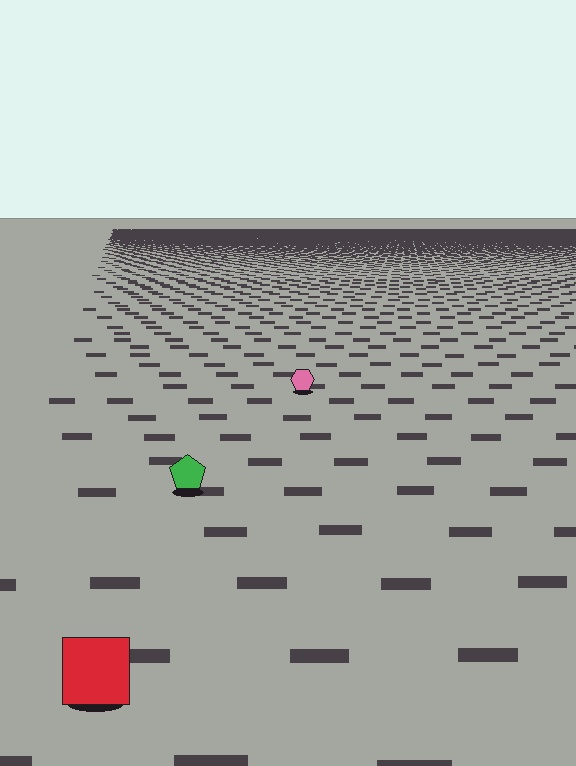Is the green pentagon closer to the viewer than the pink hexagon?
Yes. The green pentagon is closer — you can tell from the texture gradient: the ground texture is coarser near it.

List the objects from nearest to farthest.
From nearest to farthest: the red square, the green pentagon, the pink hexagon.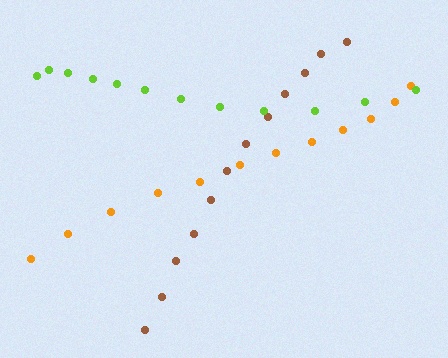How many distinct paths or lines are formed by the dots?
There are 3 distinct paths.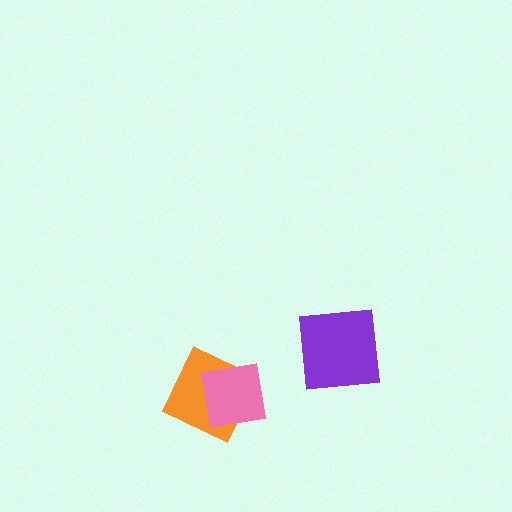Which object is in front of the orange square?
The pink square is in front of the orange square.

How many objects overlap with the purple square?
0 objects overlap with the purple square.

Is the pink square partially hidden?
No, no other shape covers it.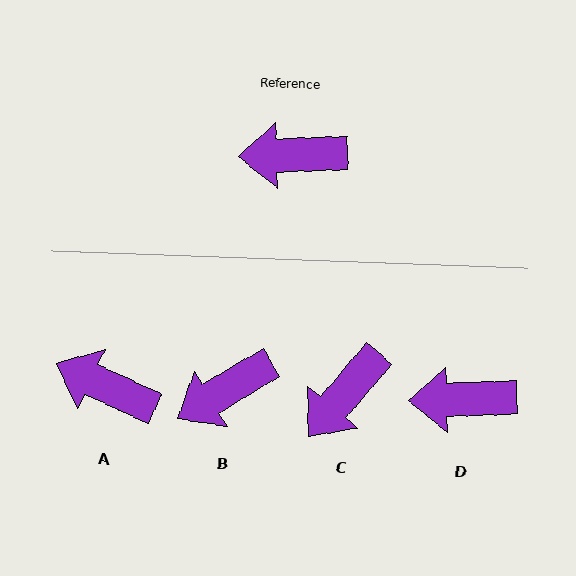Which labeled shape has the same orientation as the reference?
D.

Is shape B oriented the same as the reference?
No, it is off by about 29 degrees.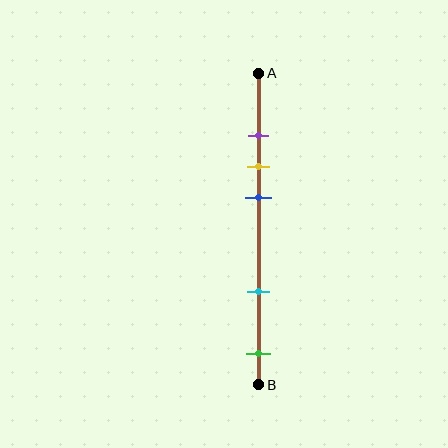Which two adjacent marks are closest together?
The purple and yellow marks are the closest adjacent pair.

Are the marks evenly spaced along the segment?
No, the marks are not evenly spaced.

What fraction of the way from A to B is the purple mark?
The purple mark is approximately 20% (0.2) of the way from A to B.